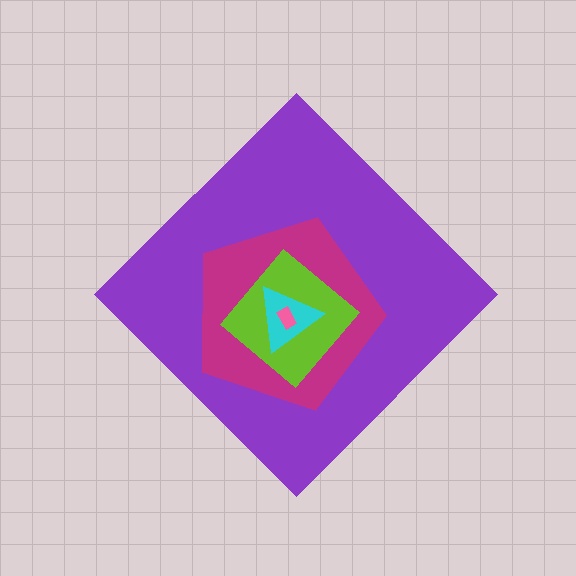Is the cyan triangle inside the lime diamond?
Yes.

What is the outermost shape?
The purple diamond.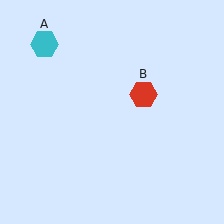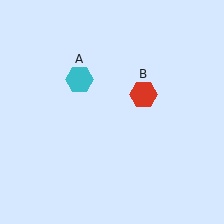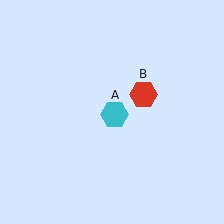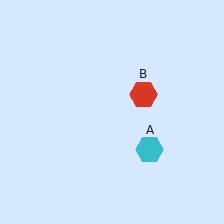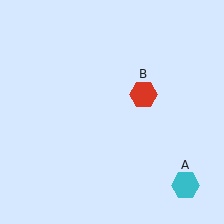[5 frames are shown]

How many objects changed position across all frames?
1 object changed position: cyan hexagon (object A).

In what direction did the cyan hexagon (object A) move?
The cyan hexagon (object A) moved down and to the right.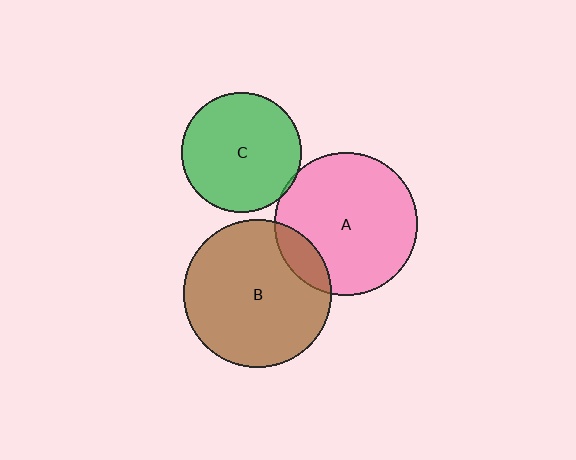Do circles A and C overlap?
Yes.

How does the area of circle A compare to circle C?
Approximately 1.4 times.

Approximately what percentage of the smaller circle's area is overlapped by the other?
Approximately 5%.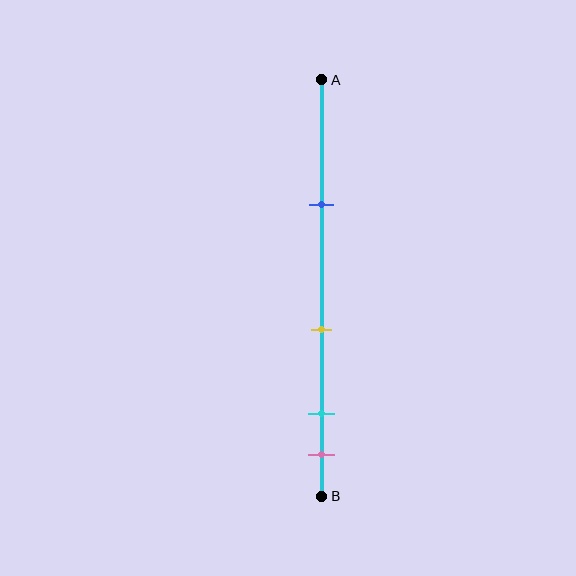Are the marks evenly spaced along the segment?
No, the marks are not evenly spaced.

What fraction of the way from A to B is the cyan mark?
The cyan mark is approximately 80% (0.8) of the way from A to B.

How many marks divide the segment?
There are 4 marks dividing the segment.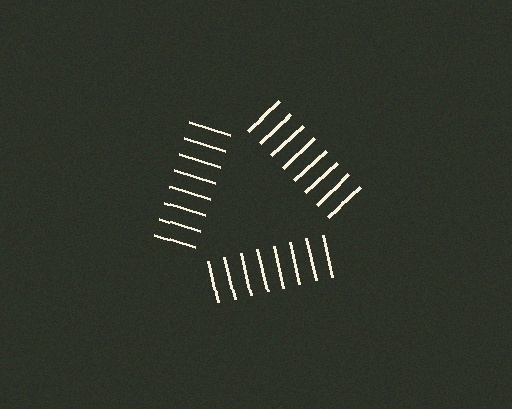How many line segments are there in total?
24 — 8 along each of the 3 edges.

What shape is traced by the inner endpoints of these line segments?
An illusory triangle — the line segments terminate on its edges but no continuous stroke is drawn.